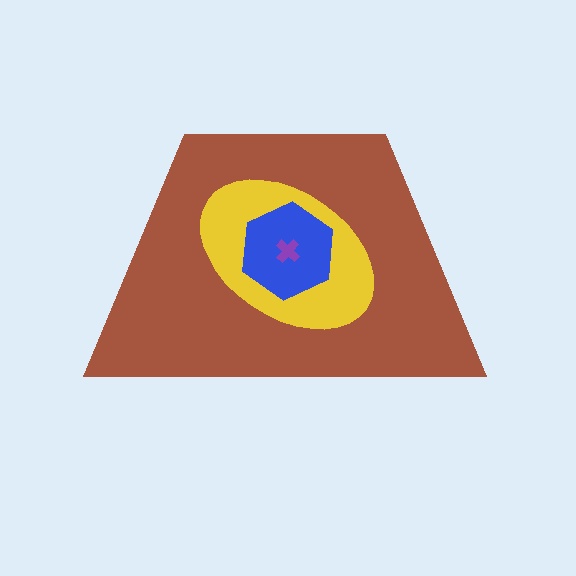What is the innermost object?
The purple cross.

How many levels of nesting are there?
4.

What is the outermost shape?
The brown trapezoid.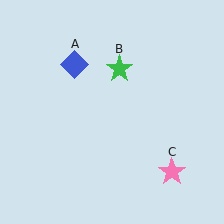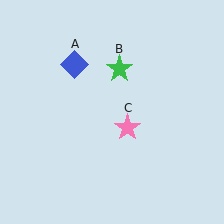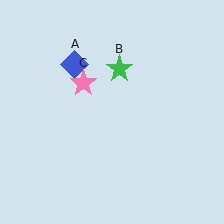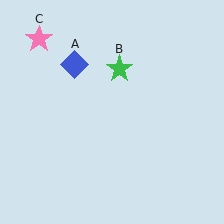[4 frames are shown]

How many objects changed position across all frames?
1 object changed position: pink star (object C).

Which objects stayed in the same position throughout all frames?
Blue diamond (object A) and green star (object B) remained stationary.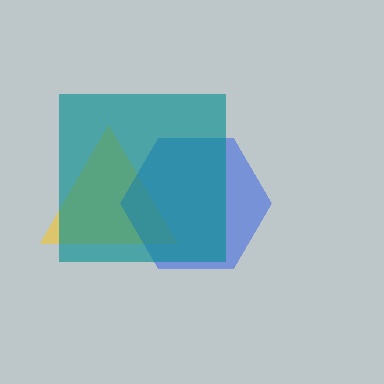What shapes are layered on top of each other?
The layered shapes are: a yellow triangle, a blue hexagon, a teal square.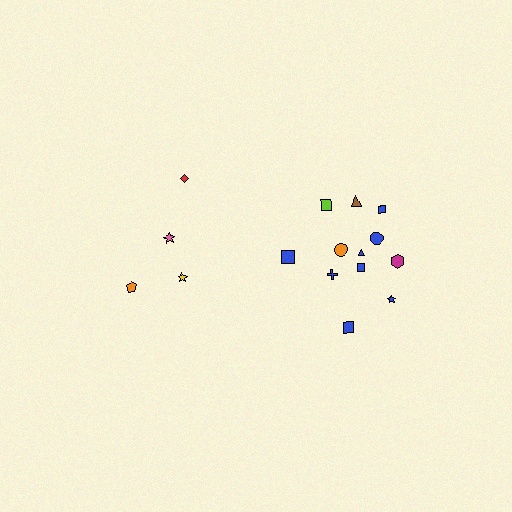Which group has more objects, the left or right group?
The right group.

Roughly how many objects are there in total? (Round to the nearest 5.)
Roughly 15 objects in total.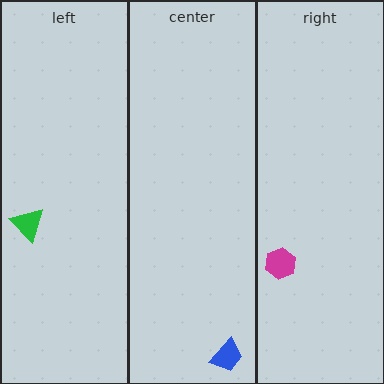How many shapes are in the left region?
1.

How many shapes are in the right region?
1.